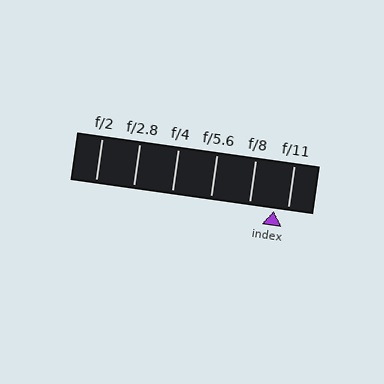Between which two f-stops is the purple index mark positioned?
The index mark is between f/8 and f/11.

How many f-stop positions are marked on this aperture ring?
There are 6 f-stop positions marked.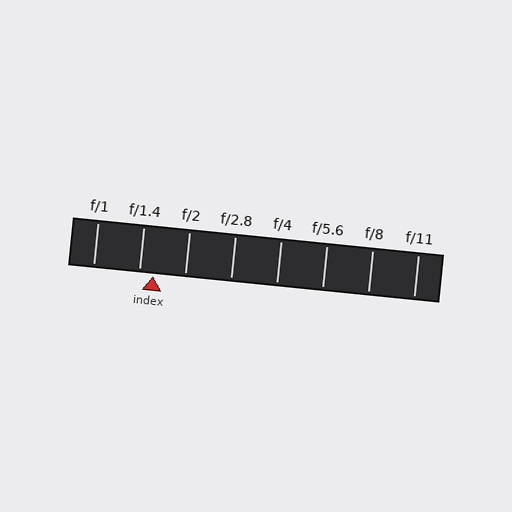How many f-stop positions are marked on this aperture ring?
There are 8 f-stop positions marked.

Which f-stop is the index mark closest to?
The index mark is closest to f/1.4.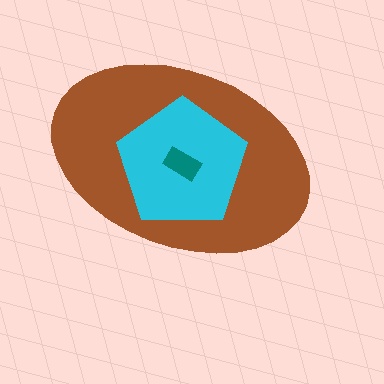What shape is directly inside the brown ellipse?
The cyan pentagon.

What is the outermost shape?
The brown ellipse.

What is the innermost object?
The teal rectangle.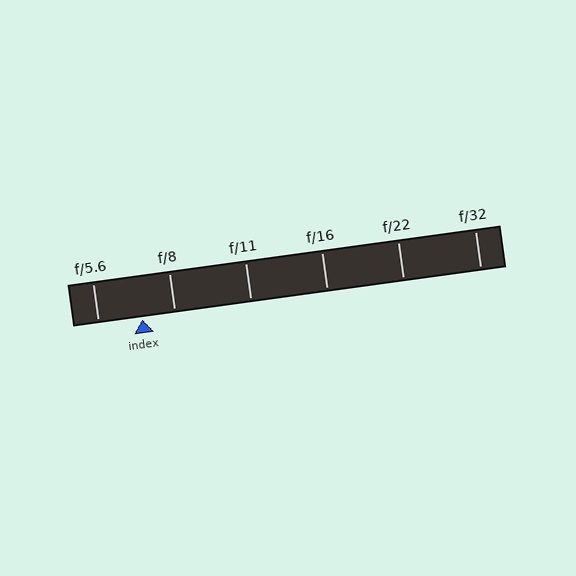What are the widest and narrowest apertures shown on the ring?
The widest aperture shown is f/5.6 and the narrowest is f/32.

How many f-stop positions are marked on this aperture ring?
There are 6 f-stop positions marked.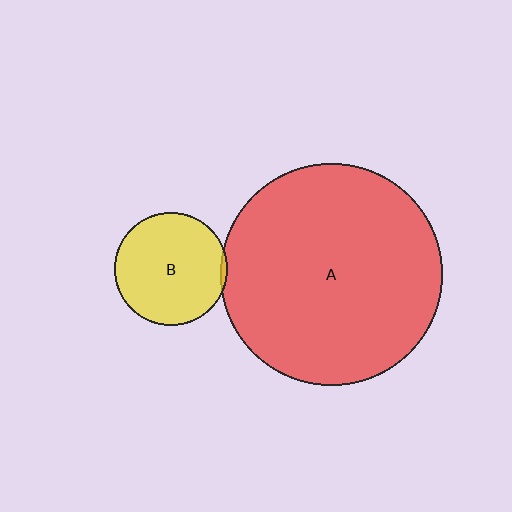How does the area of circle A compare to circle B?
Approximately 3.9 times.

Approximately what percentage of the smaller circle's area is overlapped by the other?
Approximately 5%.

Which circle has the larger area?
Circle A (red).